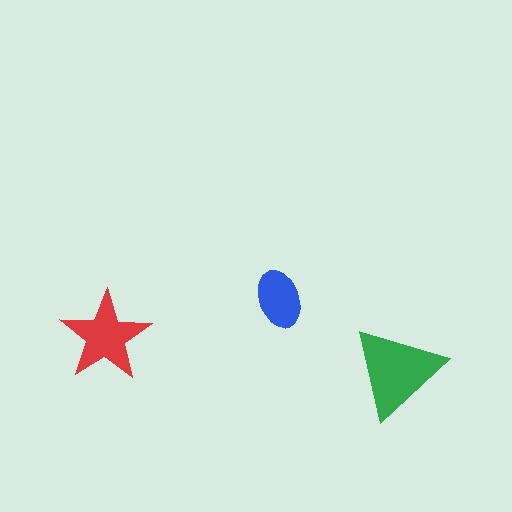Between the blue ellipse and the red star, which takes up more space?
The red star.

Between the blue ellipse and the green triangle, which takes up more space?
The green triangle.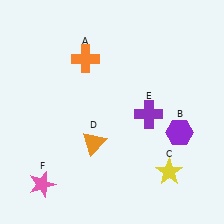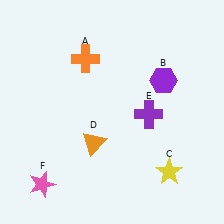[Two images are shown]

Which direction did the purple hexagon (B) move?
The purple hexagon (B) moved up.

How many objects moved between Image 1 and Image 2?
1 object moved between the two images.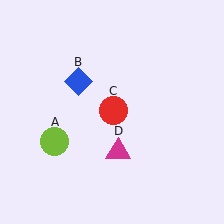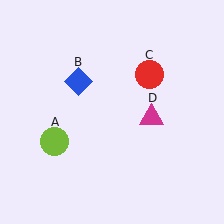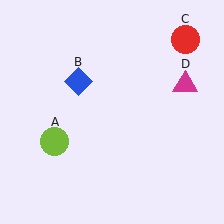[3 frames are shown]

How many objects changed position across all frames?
2 objects changed position: red circle (object C), magenta triangle (object D).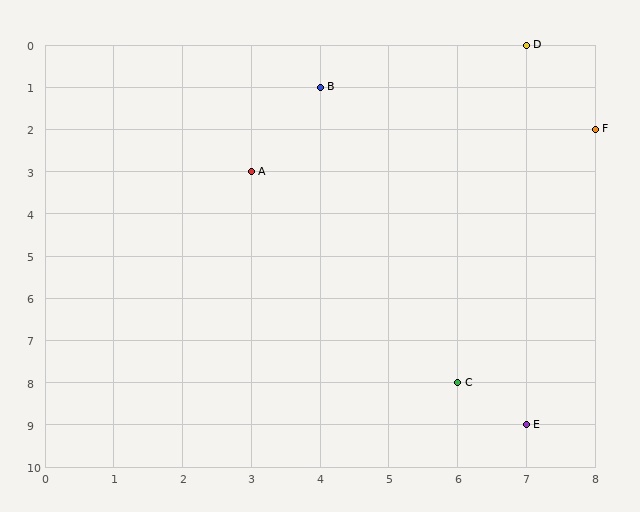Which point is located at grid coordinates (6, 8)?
Point C is at (6, 8).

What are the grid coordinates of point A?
Point A is at grid coordinates (3, 3).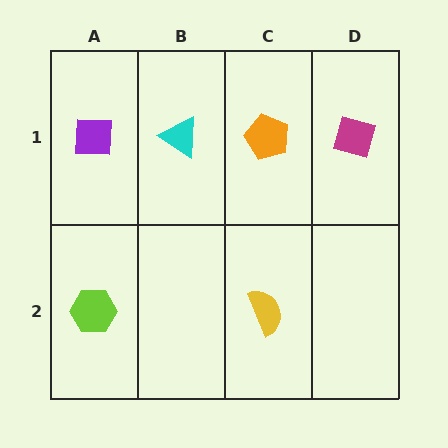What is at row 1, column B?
A cyan triangle.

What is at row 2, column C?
A yellow semicircle.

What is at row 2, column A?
A lime hexagon.